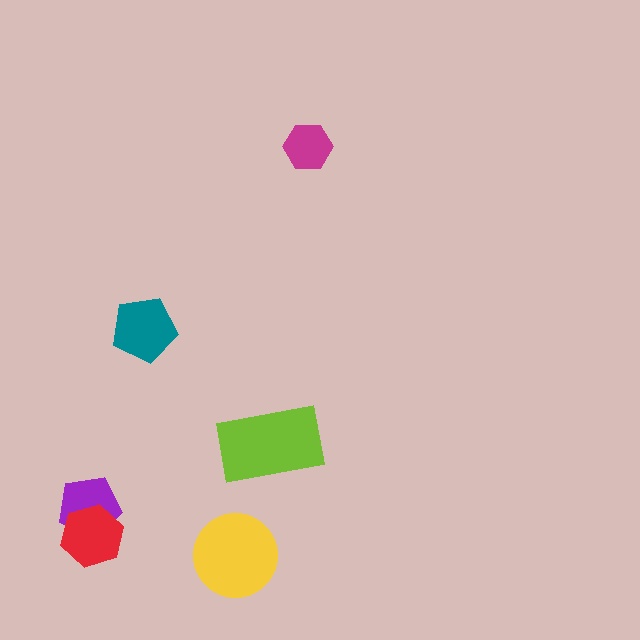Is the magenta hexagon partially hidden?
No, no other shape covers it.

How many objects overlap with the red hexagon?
1 object overlaps with the red hexagon.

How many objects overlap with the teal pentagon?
0 objects overlap with the teal pentagon.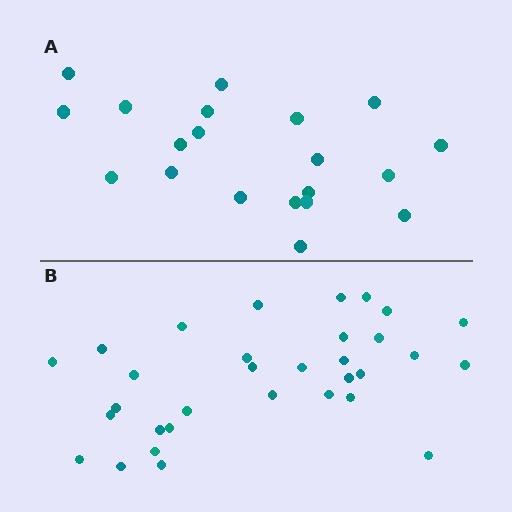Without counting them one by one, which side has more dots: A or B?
Region B (the bottom region) has more dots.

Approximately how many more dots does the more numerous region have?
Region B has roughly 12 or so more dots than region A.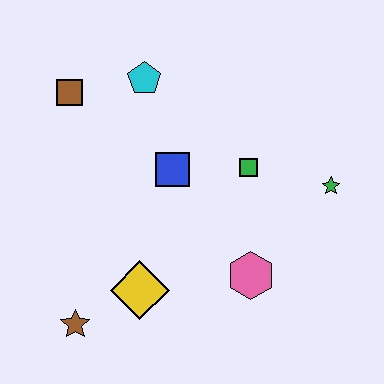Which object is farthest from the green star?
The brown star is farthest from the green star.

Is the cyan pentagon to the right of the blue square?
No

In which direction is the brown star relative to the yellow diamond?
The brown star is to the left of the yellow diamond.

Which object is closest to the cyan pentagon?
The brown square is closest to the cyan pentagon.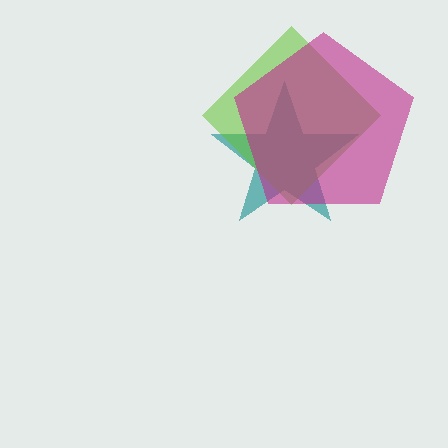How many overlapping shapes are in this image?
There are 3 overlapping shapes in the image.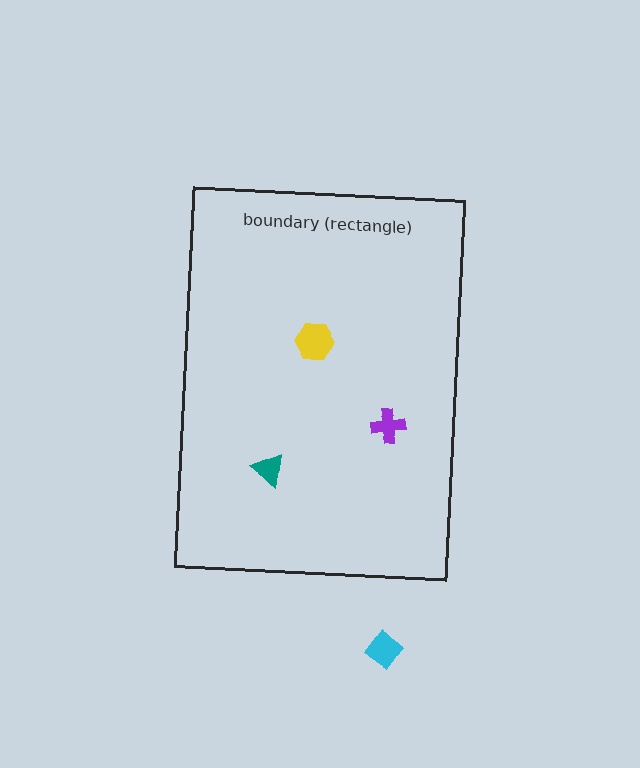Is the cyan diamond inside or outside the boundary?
Outside.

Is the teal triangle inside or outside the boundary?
Inside.